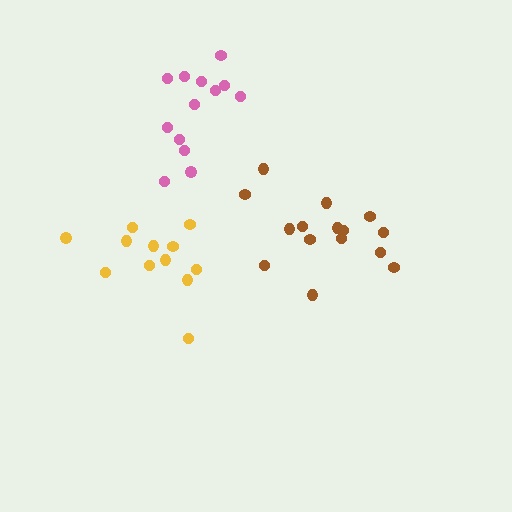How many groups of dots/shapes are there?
There are 3 groups.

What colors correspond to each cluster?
The clusters are colored: brown, pink, yellow.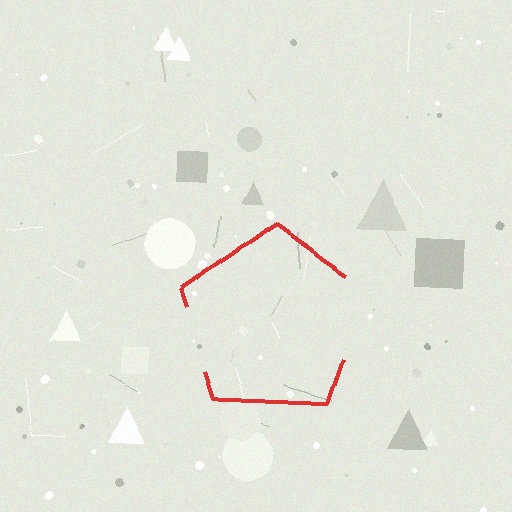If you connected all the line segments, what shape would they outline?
They would outline a pentagon.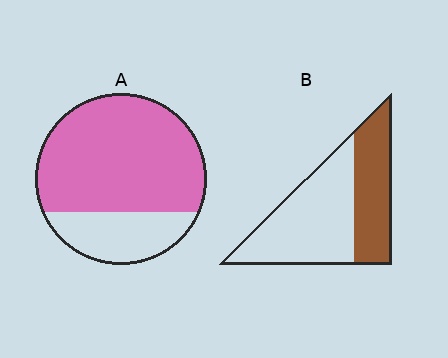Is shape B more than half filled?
No.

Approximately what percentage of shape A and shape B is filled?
A is approximately 75% and B is approximately 40%.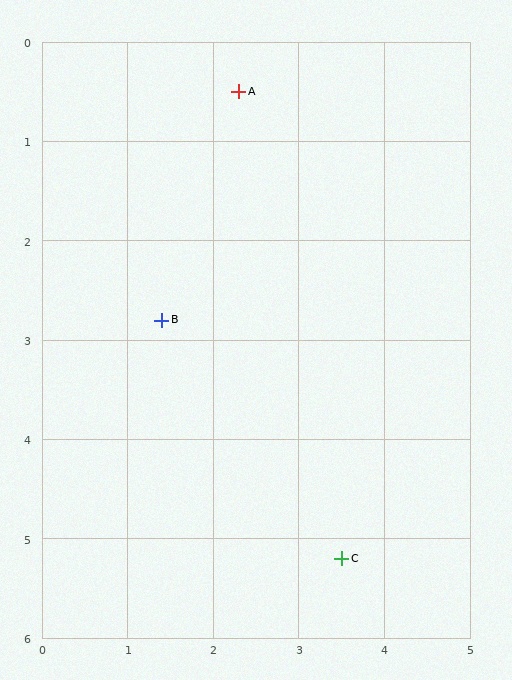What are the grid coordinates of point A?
Point A is at approximately (2.3, 0.5).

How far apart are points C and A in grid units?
Points C and A are about 4.9 grid units apart.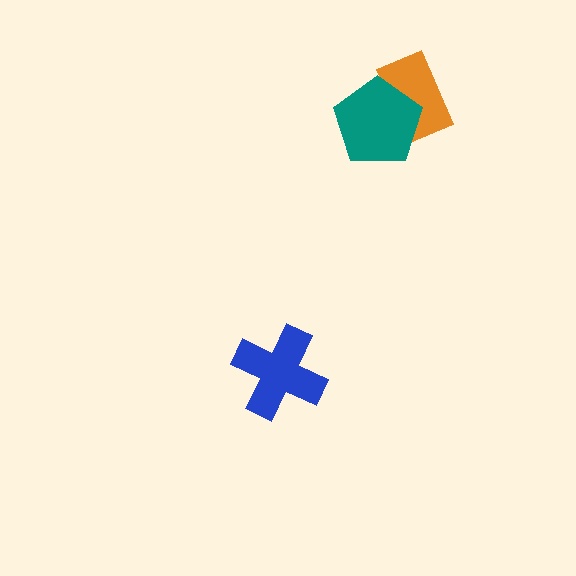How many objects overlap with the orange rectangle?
1 object overlaps with the orange rectangle.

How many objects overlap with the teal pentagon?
1 object overlaps with the teal pentagon.